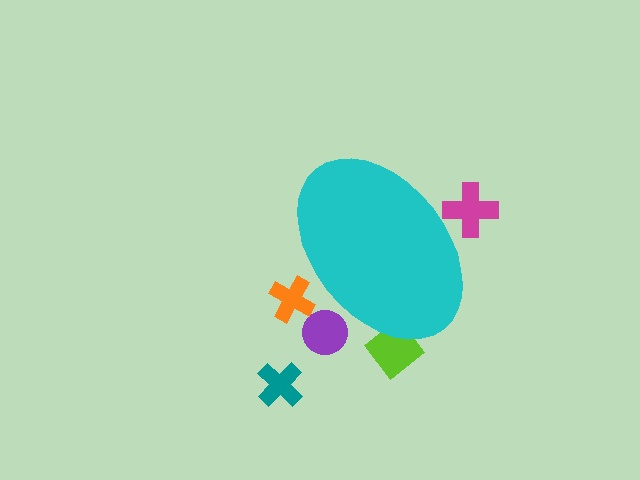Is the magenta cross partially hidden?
Yes, the magenta cross is partially hidden behind the cyan ellipse.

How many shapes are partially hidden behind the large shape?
4 shapes are partially hidden.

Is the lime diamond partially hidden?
Yes, the lime diamond is partially hidden behind the cyan ellipse.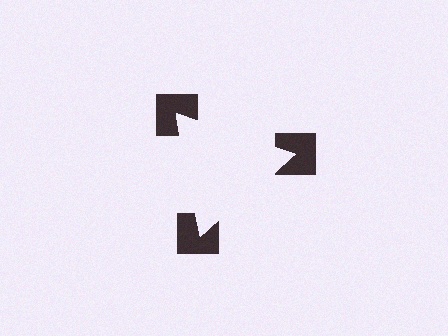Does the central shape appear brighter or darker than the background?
It typically appears slightly brighter than the background, even though no actual brightness change is drawn.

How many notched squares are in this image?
There are 3 — one at each vertex of the illusory triangle.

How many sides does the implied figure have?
3 sides.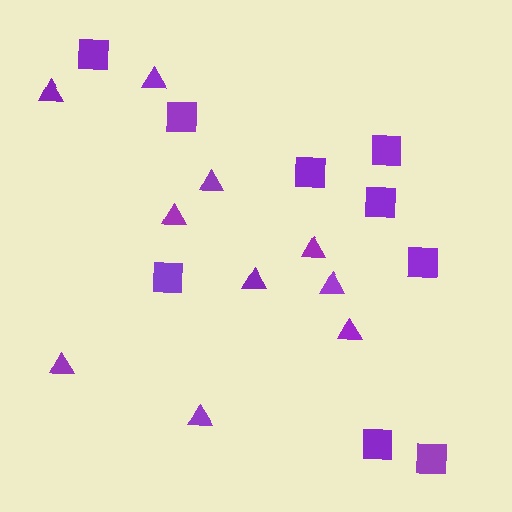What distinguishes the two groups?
There are 2 groups: one group of squares (9) and one group of triangles (10).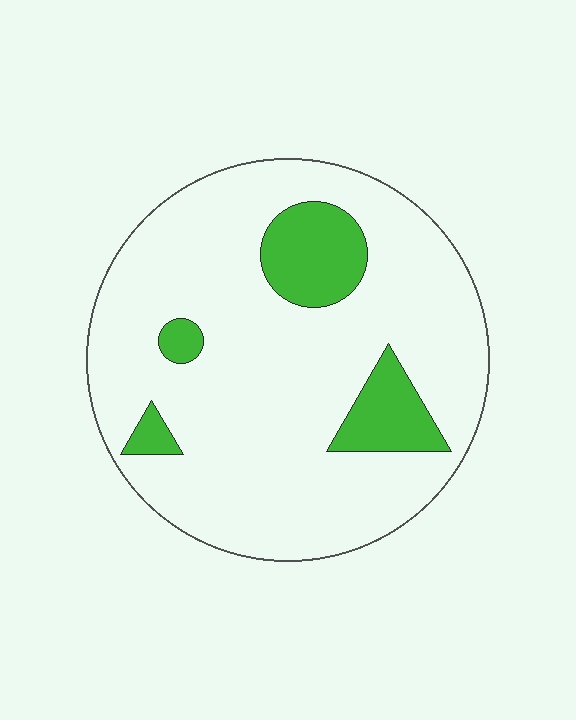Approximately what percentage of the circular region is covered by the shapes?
Approximately 15%.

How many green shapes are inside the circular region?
4.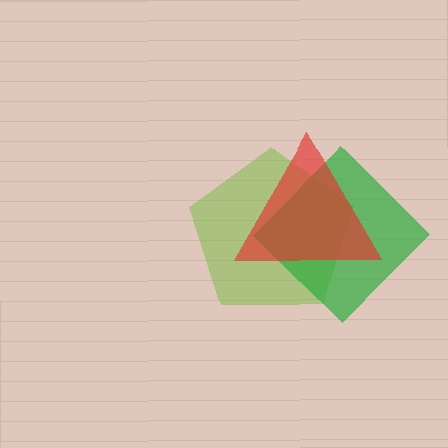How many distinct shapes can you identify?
There are 3 distinct shapes: a lime pentagon, a green diamond, a red triangle.